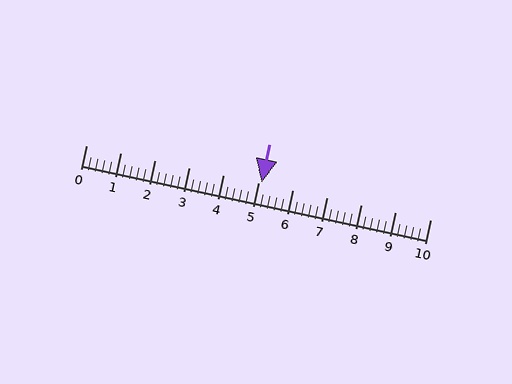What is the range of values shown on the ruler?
The ruler shows values from 0 to 10.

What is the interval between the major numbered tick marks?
The major tick marks are spaced 1 units apart.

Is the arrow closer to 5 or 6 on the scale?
The arrow is closer to 5.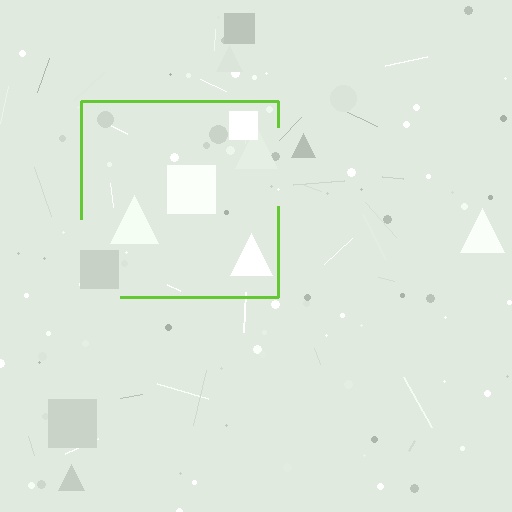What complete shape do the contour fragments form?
The contour fragments form a square.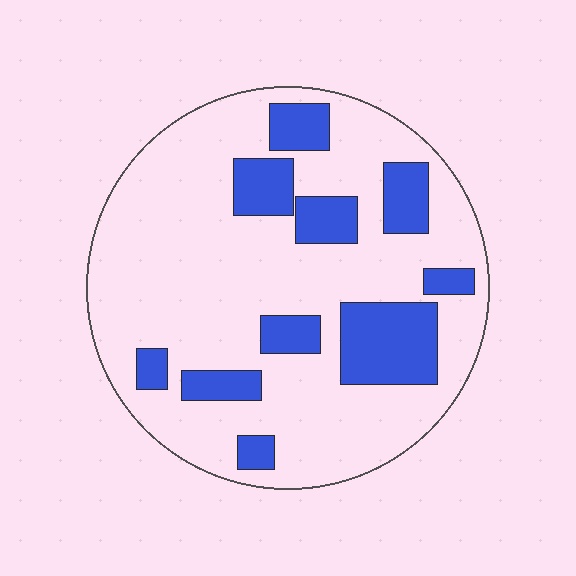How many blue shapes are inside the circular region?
10.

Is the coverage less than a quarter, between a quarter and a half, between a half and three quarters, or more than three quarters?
Less than a quarter.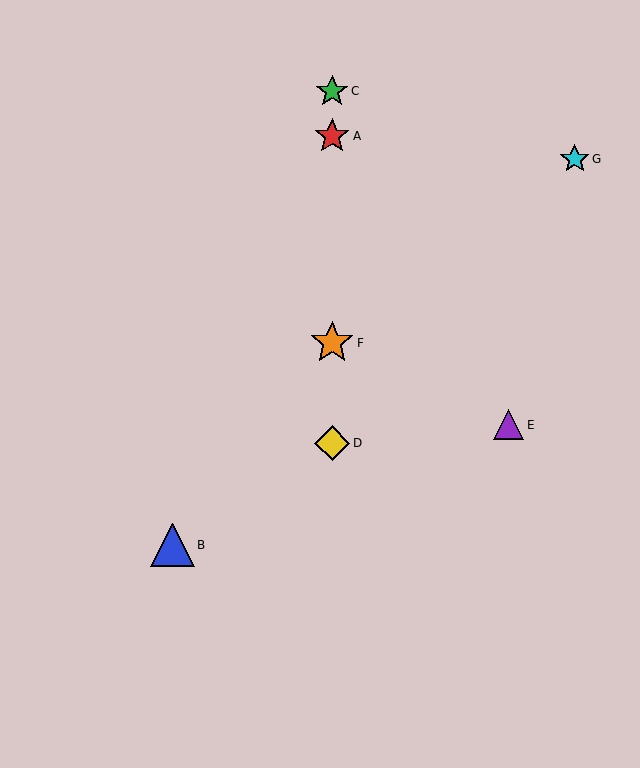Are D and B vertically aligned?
No, D is at x≈332 and B is at x≈172.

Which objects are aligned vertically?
Objects A, C, D, F are aligned vertically.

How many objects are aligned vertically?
4 objects (A, C, D, F) are aligned vertically.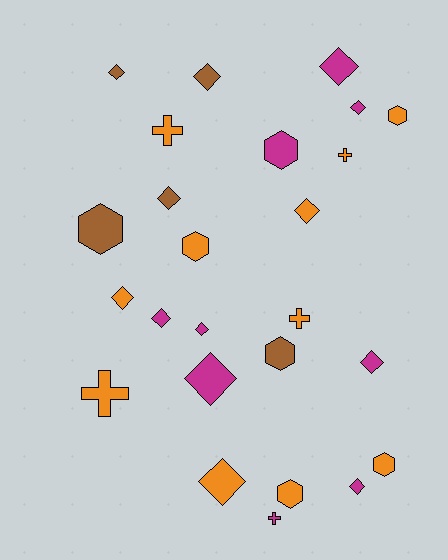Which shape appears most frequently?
Diamond, with 13 objects.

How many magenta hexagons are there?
There is 1 magenta hexagon.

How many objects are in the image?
There are 25 objects.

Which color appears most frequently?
Orange, with 11 objects.